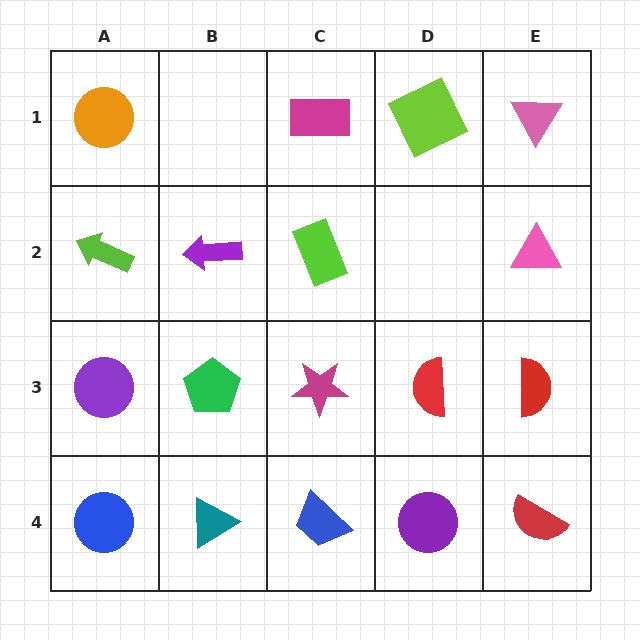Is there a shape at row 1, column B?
No, that cell is empty.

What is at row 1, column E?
A pink triangle.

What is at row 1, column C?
A magenta rectangle.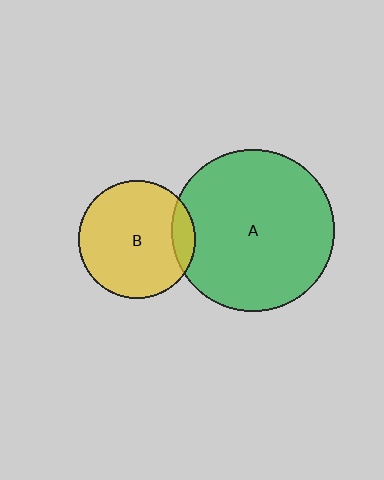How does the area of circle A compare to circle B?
Approximately 1.9 times.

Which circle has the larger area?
Circle A (green).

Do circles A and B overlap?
Yes.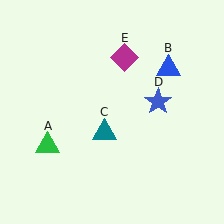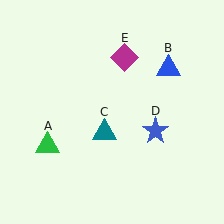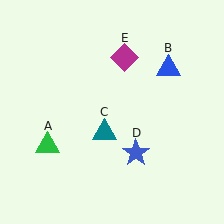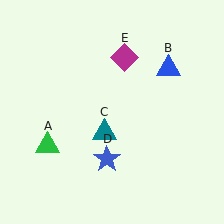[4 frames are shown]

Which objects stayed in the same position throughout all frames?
Green triangle (object A) and blue triangle (object B) and teal triangle (object C) and magenta diamond (object E) remained stationary.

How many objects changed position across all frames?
1 object changed position: blue star (object D).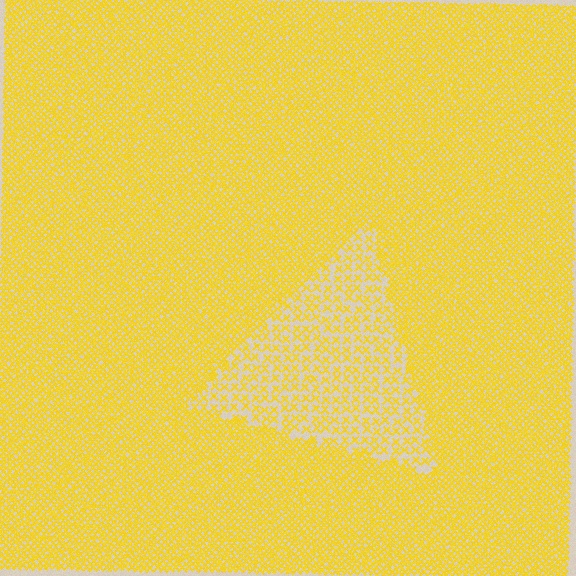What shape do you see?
I see a triangle.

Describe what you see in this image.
The image contains small yellow elements arranged at two different densities. A triangle-shaped region is visible where the elements are less densely packed than the surrounding area.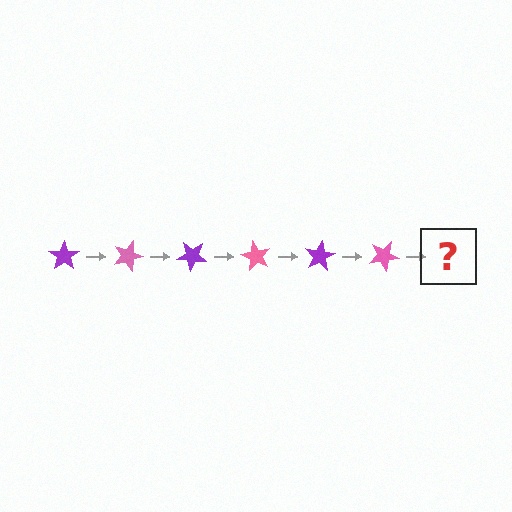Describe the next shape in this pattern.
It should be a purple star, rotated 120 degrees from the start.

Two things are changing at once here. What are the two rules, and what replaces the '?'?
The two rules are that it rotates 20 degrees each step and the color cycles through purple and pink. The '?' should be a purple star, rotated 120 degrees from the start.